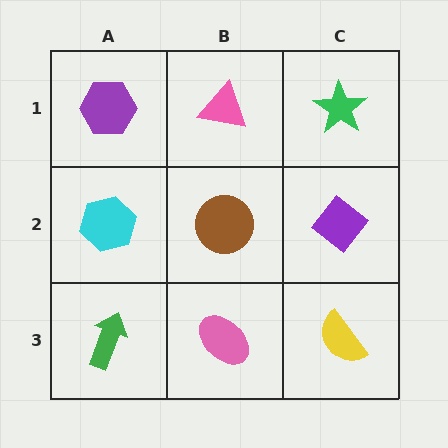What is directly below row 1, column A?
A cyan hexagon.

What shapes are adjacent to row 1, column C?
A purple diamond (row 2, column C), a pink triangle (row 1, column B).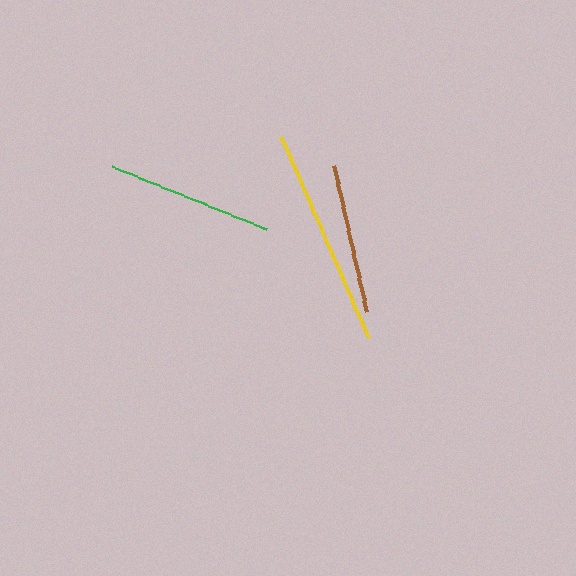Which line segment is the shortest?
The brown line is the shortest at approximately 150 pixels.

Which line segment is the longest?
The yellow line is the longest at approximately 220 pixels.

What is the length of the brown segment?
The brown segment is approximately 150 pixels long.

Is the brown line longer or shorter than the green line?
The green line is longer than the brown line.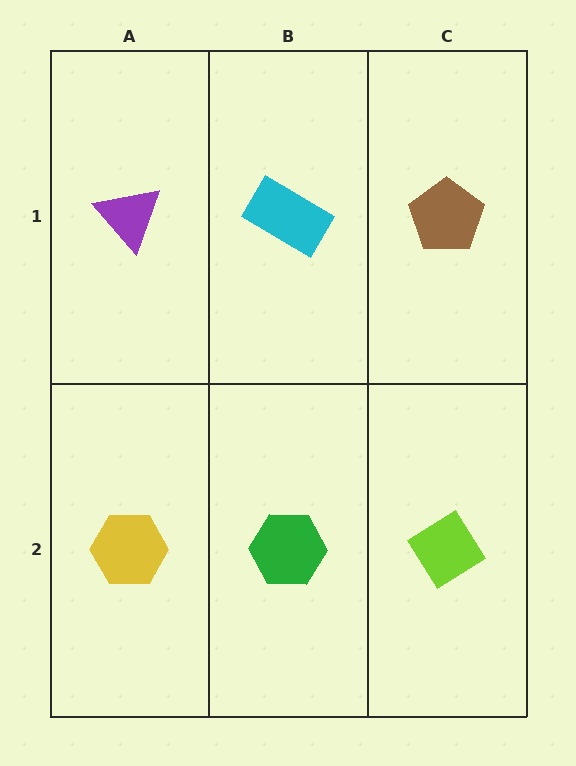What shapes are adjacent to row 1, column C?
A lime diamond (row 2, column C), a cyan rectangle (row 1, column B).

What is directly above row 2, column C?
A brown pentagon.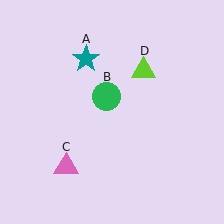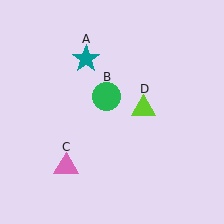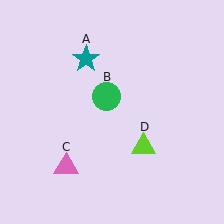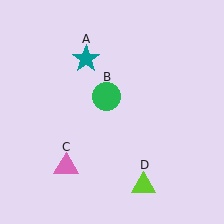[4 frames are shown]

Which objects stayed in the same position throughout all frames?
Teal star (object A) and green circle (object B) and pink triangle (object C) remained stationary.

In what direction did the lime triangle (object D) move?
The lime triangle (object D) moved down.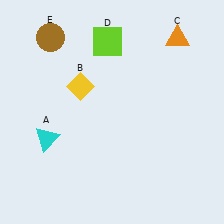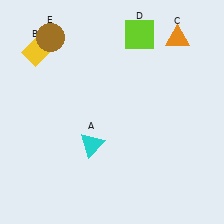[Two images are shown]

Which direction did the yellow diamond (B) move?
The yellow diamond (B) moved left.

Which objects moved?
The objects that moved are: the cyan triangle (A), the yellow diamond (B), the lime square (D).